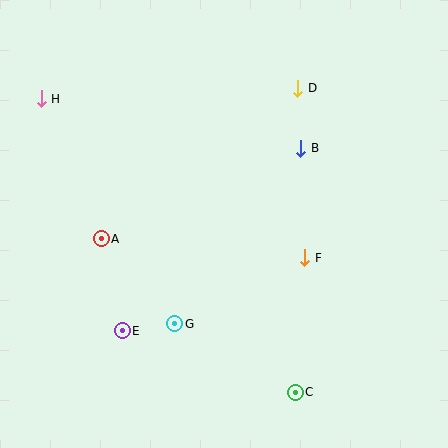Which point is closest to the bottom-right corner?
Point C is closest to the bottom-right corner.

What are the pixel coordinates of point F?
Point F is at (305, 258).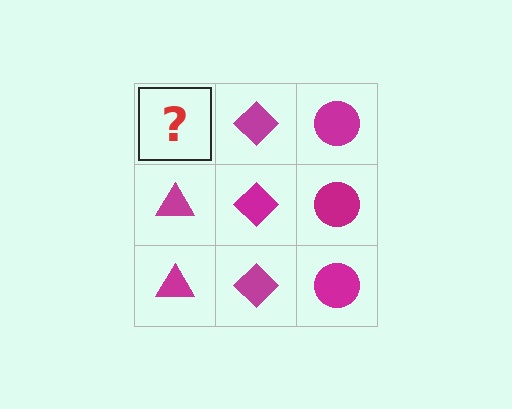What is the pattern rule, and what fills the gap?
The rule is that each column has a consistent shape. The gap should be filled with a magenta triangle.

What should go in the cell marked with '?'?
The missing cell should contain a magenta triangle.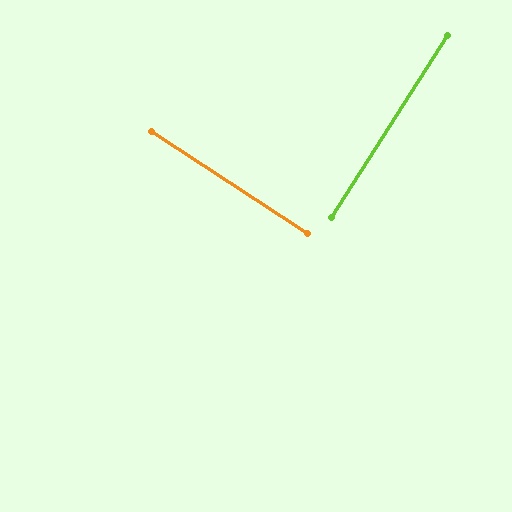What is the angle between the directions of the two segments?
Approximately 89 degrees.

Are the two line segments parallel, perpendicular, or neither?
Perpendicular — they meet at approximately 89°.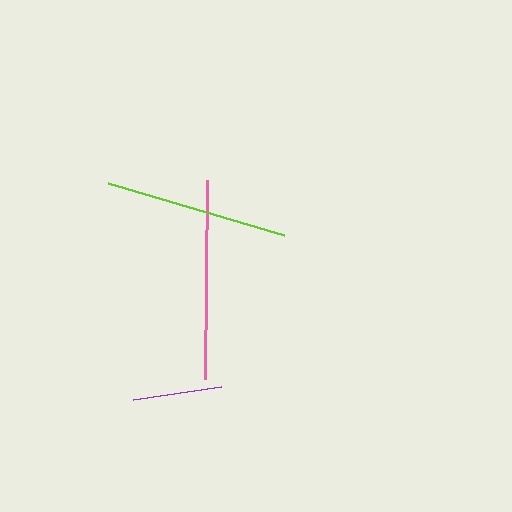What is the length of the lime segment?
The lime segment is approximately 183 pixels long.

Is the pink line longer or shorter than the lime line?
The pink line is longer than the lime line.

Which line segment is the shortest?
The purple line is the shortest at approximately 89 pixels.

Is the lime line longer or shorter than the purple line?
The lime line is longer than the purple line.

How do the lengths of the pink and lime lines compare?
The pink and lime lines are approximately the same length.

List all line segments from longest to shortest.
From longest to shortest: pink, lime, purple.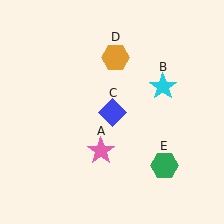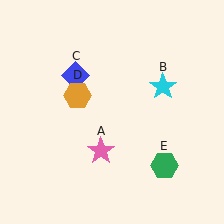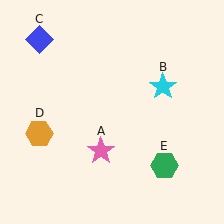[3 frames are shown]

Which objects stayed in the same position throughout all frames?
Pink star (object A) and cyan star (object B) and green hexagon (object E) remained stationary.